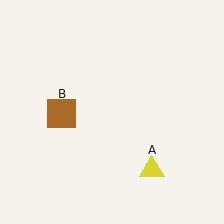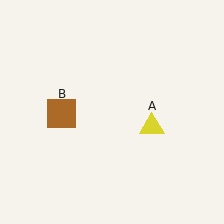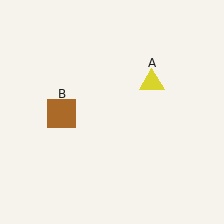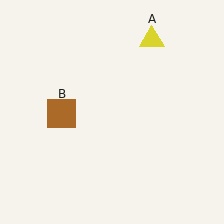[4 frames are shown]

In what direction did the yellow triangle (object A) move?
The yellow triangle (object A) moved up.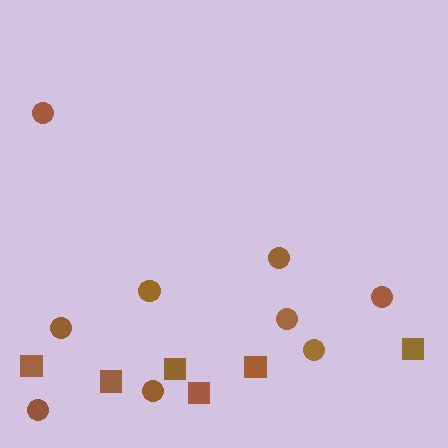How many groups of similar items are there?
There are 2 groups: one group of circles (9) and one group of squares (6).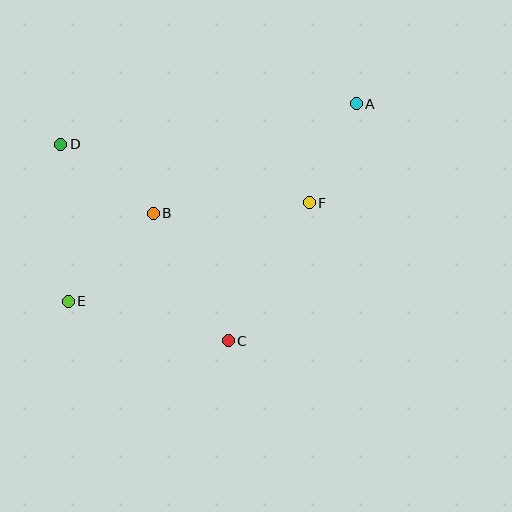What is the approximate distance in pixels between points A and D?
The distance between A and D is approximately 298 pixels.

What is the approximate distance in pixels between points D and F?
The distance between D and F is approximately 255 pixels.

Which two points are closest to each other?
Points A and F are closest to each other.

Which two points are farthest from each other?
Points A and E are farthest from each other.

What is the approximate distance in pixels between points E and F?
The distance between E and F is approximately 261 pixels.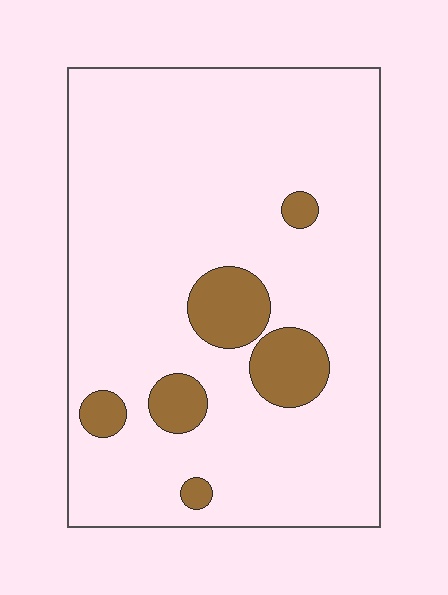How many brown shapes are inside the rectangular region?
6.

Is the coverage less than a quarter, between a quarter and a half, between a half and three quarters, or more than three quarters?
Less than a quarter.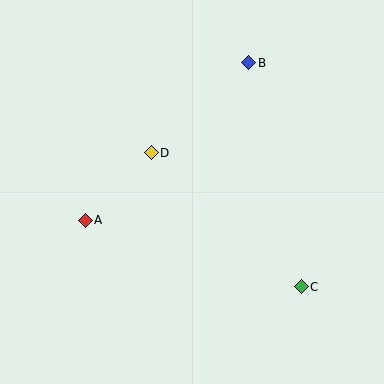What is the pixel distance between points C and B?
The distance between C and B is 230 pixels.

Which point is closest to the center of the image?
Point D at (151, 153) is closest to the center.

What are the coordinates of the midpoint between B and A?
The midpoint between B and A is at (167, 142).